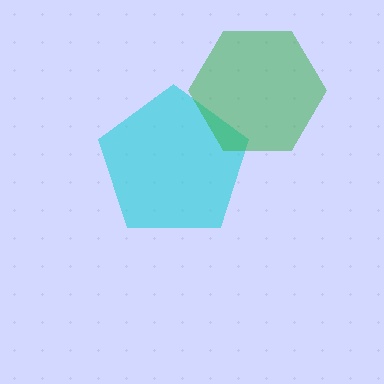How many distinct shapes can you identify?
There are 2 distinct shapes: a cyan pentagon, a green hexagon.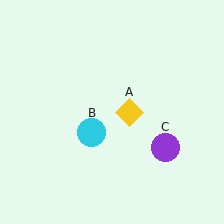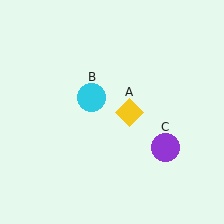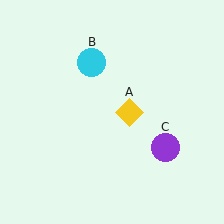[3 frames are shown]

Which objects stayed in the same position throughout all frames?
Yellow diamond (object A) and purple circle (object C) remained stationary.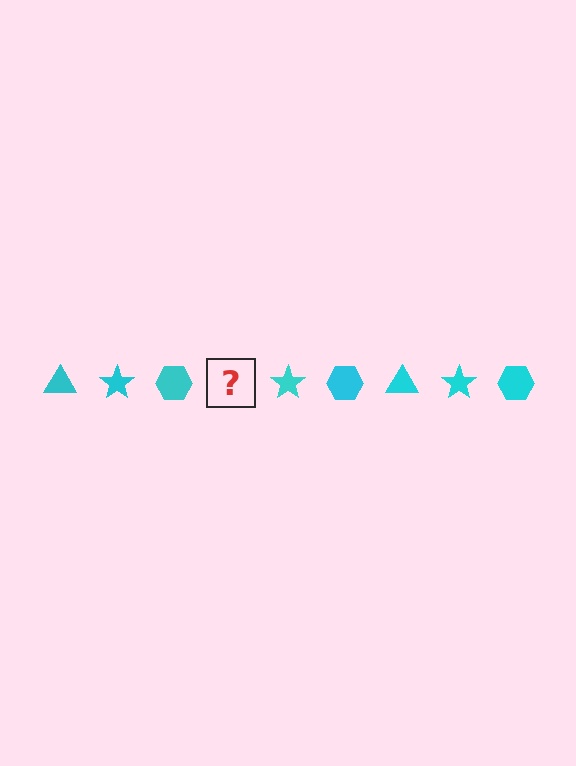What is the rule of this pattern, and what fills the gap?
The rule is that the pattern cycles through triangle, star, hexagon shapes in cyan. The gap should be filled with a cyan triangle.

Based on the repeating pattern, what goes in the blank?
The blank should be a cyan triangle.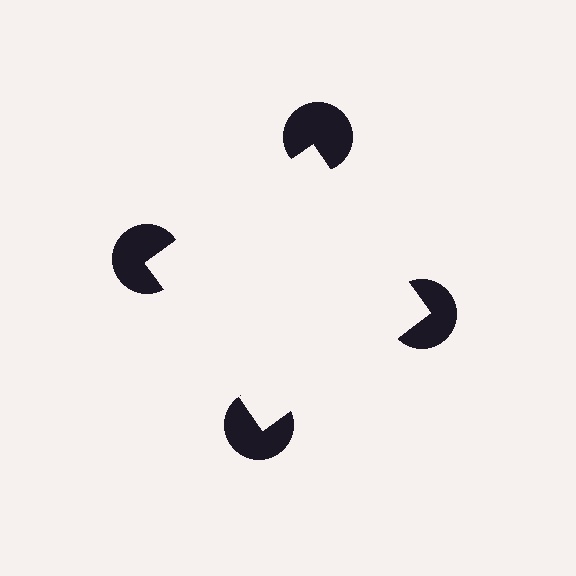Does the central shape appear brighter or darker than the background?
It typically appears slightly brighter than the background, even though no actual brightness change is drawn.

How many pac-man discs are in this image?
There are 4 — one at each vertex of the illusory square.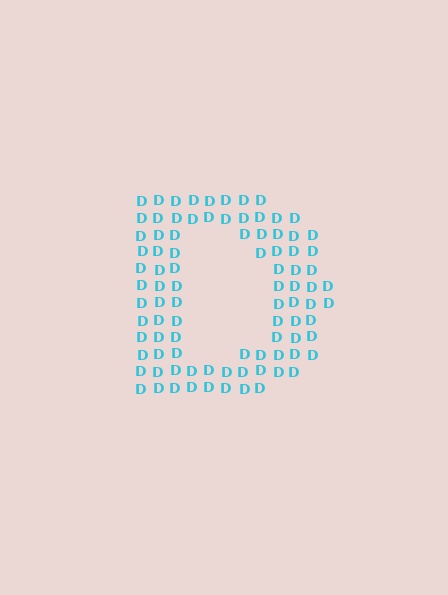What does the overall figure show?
The overall figure shows the letter D.